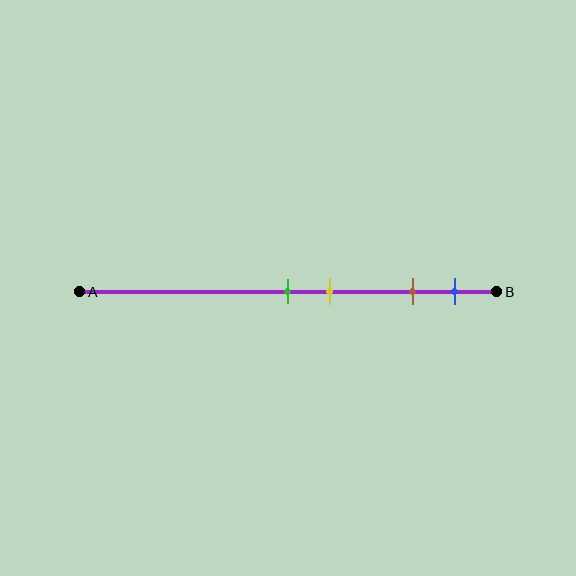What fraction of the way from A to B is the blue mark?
The blue mark is approximately 90% (0.9) of the way from A to B.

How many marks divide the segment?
There are 4 marks dividing the segment.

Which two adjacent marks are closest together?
The green and yellow marks are the closest adjacent pair.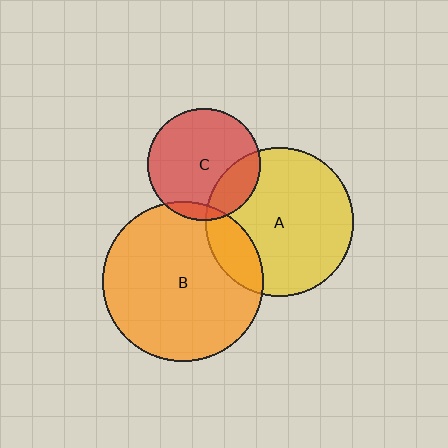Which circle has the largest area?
Circle B (orange).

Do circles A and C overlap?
Yes.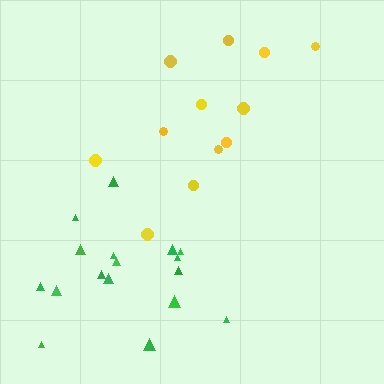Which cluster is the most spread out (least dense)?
Green.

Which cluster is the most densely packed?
Yellow.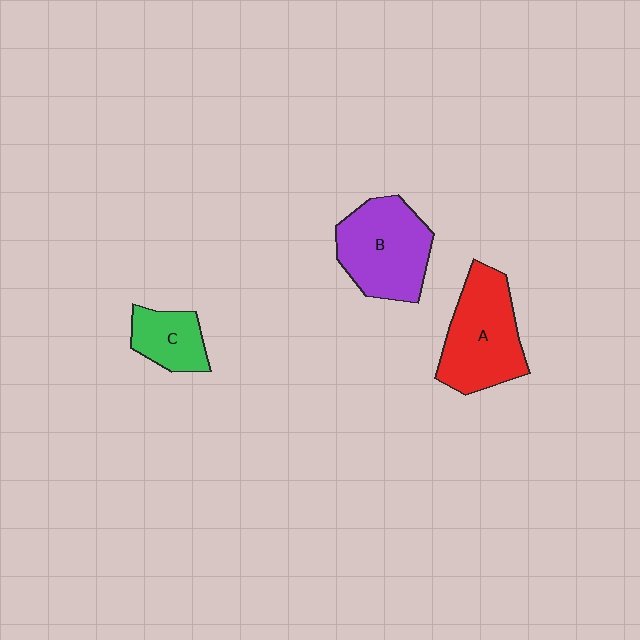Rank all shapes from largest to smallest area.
From largest to smallest: A (red), B (purple), C (green).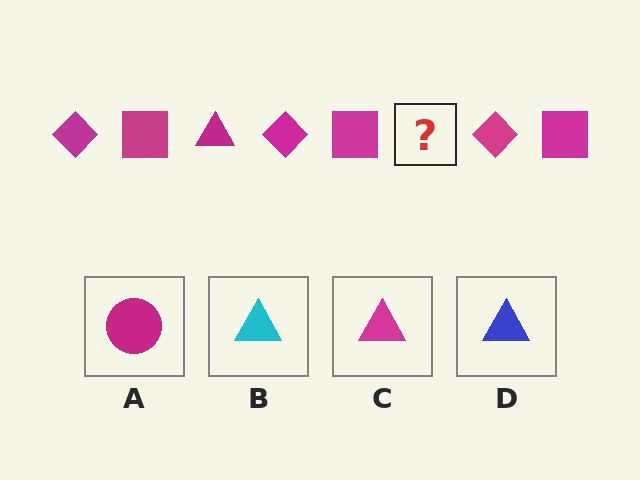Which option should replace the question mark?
Option C.